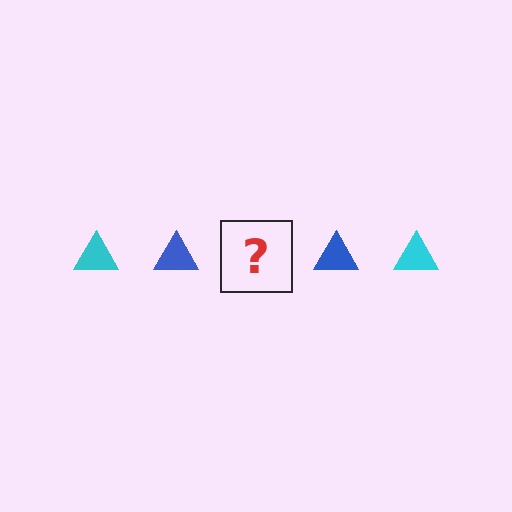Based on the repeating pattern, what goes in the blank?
The blank should be a cyan triangle.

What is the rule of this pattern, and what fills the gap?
The rule is that the pattern cycles through cyan, blue triangles. The gap should be filled with a cyan triangle.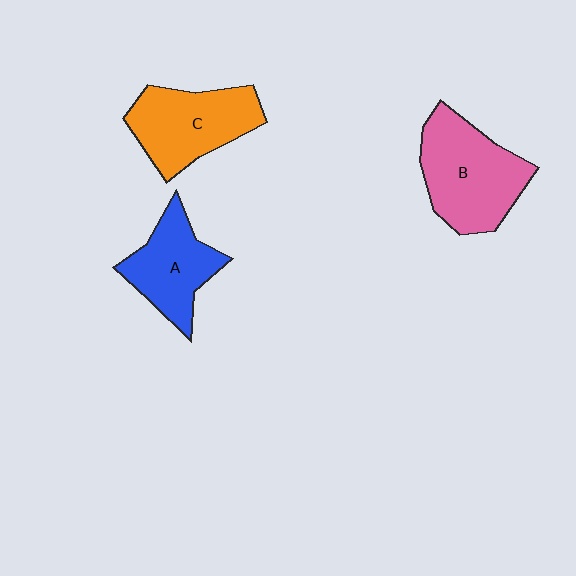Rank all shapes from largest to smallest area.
From largest to smallest: B (pink), C (orange), A (blue).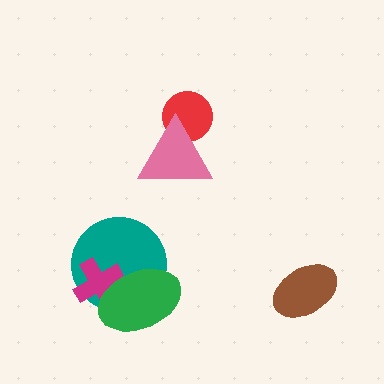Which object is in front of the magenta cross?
The green ellipse is in front of the magenta cross.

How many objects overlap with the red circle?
1 object overlaps with the red circle.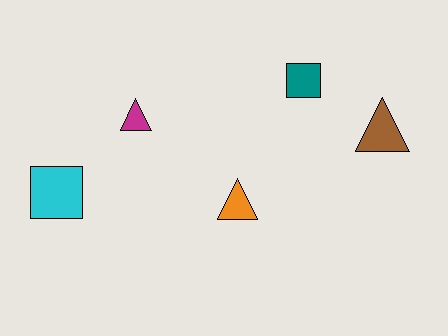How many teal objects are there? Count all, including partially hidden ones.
There is 1 teal object.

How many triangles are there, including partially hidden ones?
There are 3 triangles.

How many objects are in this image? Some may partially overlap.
There are 5 objects.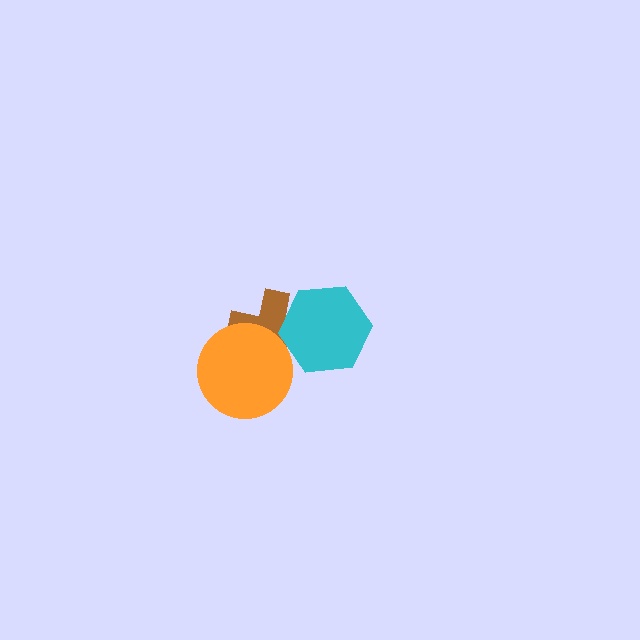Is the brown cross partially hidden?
Yes, it is partially covered by another shape.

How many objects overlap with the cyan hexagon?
1 object overlaps with the cyan hexagon.